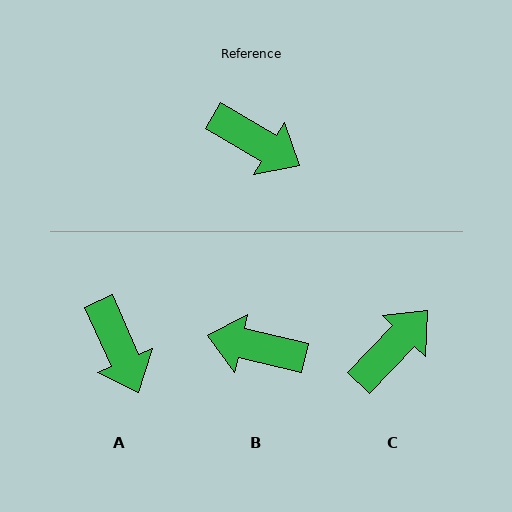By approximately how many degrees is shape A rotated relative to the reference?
Approximately 36 degrees clockwise.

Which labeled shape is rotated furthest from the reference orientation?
B, about 162 degrees away.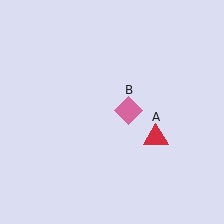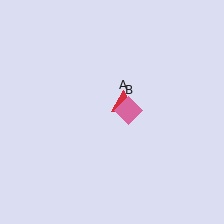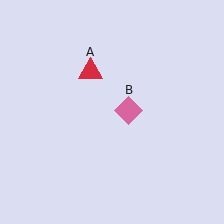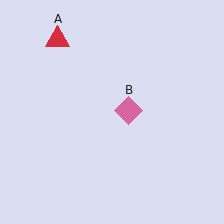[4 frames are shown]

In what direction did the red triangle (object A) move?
The red triangle (object A) moved up and to the left.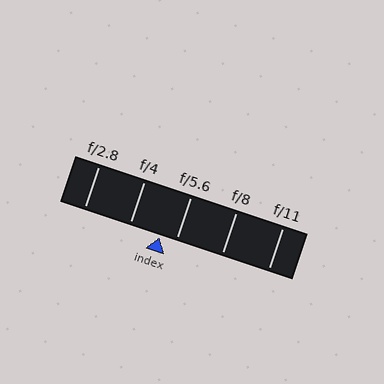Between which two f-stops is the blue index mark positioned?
The index mark is between f/4 and f/5.6.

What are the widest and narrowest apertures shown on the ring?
The widest aperture shown is f/2.8 and the narrowest is f/11.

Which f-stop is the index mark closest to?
The index mark is closest to f/5.6.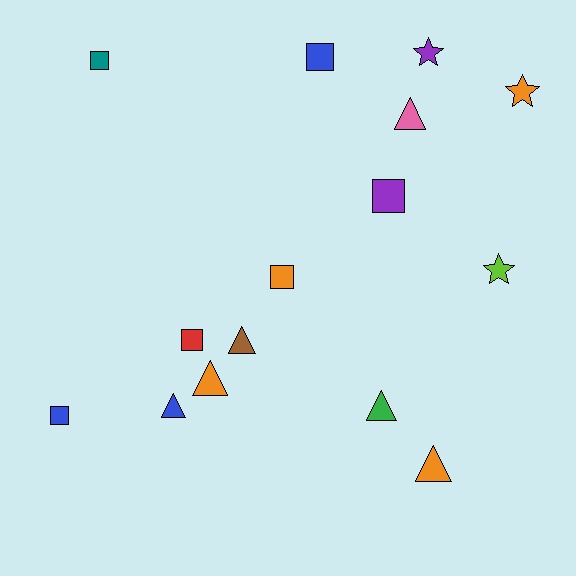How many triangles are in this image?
There are 6 triangles.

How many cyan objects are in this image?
There are no cyan objects.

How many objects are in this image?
There are 15 objects.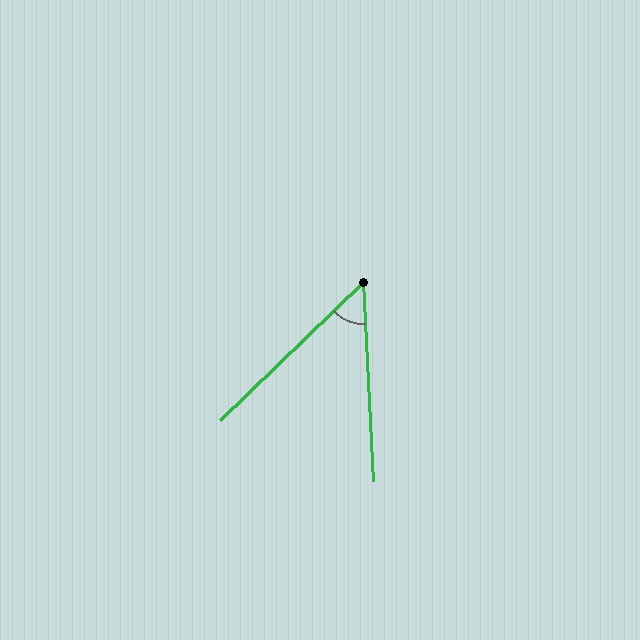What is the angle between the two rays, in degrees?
Approximately 49 degrees.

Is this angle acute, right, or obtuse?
It is acute.